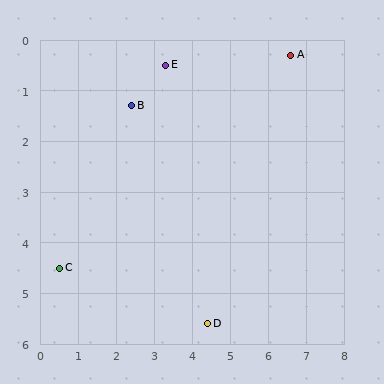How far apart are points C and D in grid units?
Points C and D are about 4.1 grid units apart.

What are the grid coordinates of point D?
Point D is at approximately (4.4, 5.6).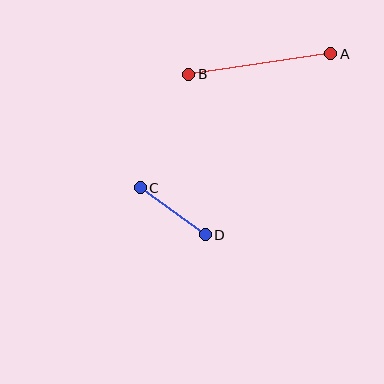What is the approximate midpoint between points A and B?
The midpoint is at approximately (260, 64) pixels.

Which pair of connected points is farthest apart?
Points A and B are farthest apart.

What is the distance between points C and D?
The distance is approximately 80 pixels.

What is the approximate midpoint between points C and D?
The midpoint is at approximately (173, 211) pixels.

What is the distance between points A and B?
The distance is approximately 144 pixels.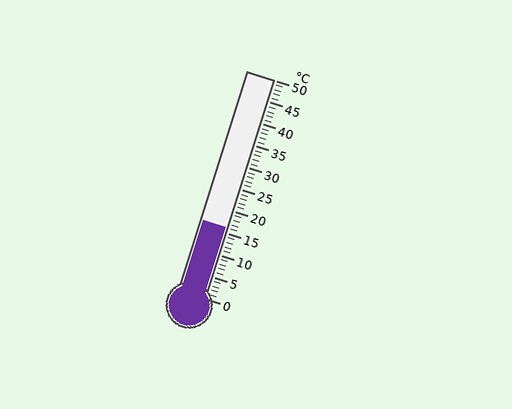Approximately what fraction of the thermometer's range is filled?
The thermometer is filled to approximately 30% of its range.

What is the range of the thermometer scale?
The thermometer scale ranges from 0°C to 50°C.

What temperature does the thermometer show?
The thermometer shows approximately 16°C.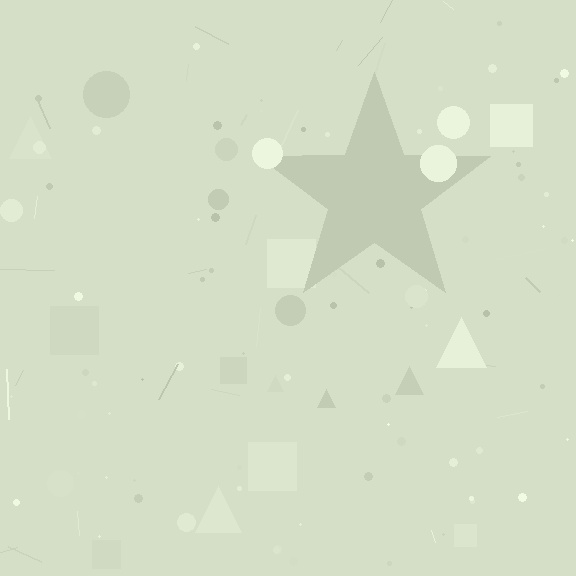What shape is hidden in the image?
A star is hidden in the image.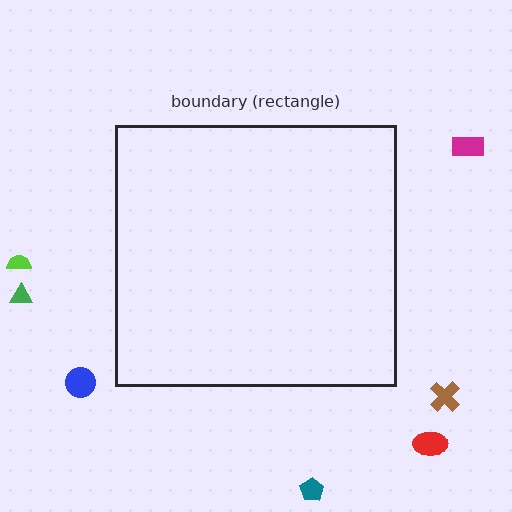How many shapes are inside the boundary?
0 inside, 7 outside.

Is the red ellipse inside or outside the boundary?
Outside.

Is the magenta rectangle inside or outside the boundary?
Outside.